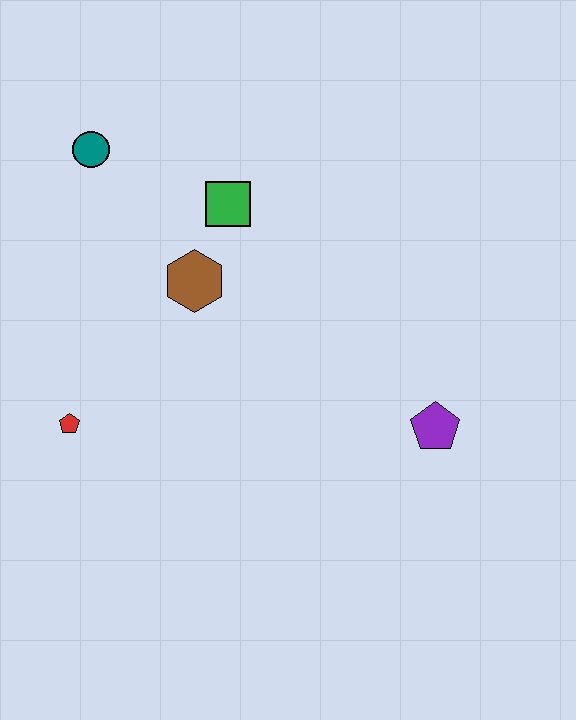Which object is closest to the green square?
The brown hexagon is closest to the green square.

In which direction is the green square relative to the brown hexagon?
The green square is above the brown hexagon.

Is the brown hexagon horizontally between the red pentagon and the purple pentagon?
Yes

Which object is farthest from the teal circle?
The purple pentagon is farthest from the teal circle.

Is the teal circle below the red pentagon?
No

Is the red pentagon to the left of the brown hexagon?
Yes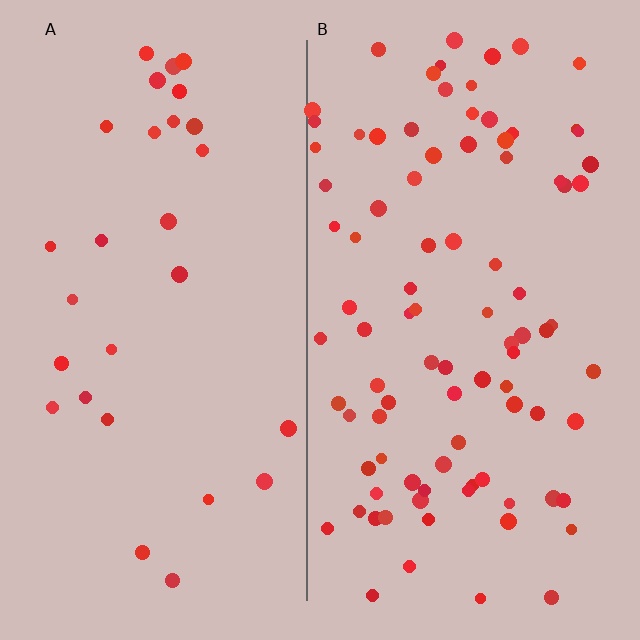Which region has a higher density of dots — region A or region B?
B (the right).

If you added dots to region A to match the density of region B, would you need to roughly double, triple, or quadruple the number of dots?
Approximately triple.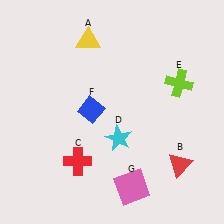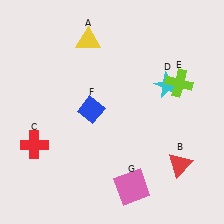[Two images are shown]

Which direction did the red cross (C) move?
The red cross (C) moved left.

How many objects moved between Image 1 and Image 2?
2 objects moved between the two images.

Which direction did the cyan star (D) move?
The cyan star (D) moved up.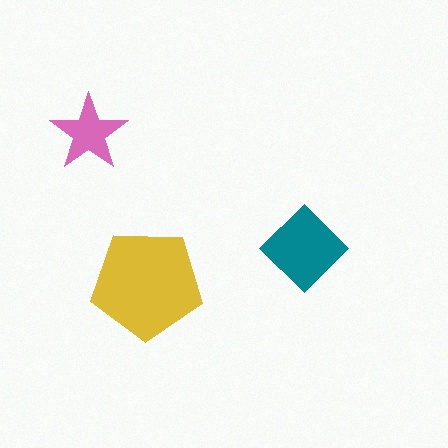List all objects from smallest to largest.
The pink star, the teal diamond, the yellow pentagon.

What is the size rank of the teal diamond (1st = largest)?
2nd.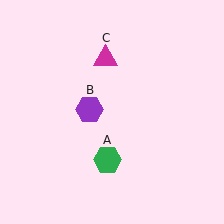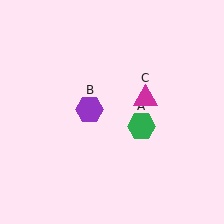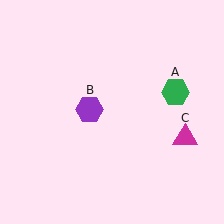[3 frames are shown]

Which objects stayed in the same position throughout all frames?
Purple hexagon (object B) remained stationary.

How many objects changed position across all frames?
2 objects changed position: green hexagon (object A), magenta triangle (object C).